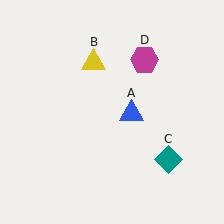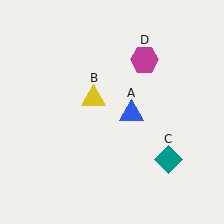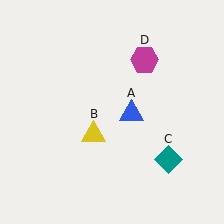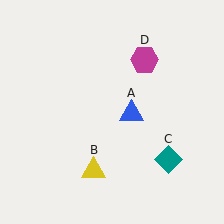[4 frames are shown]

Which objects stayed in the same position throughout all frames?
Blue triangle (object A) and teal diamond (object C) and magenta hexagon (object D) remained stationary.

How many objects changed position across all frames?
1 object changed position: yellow triangle (object B).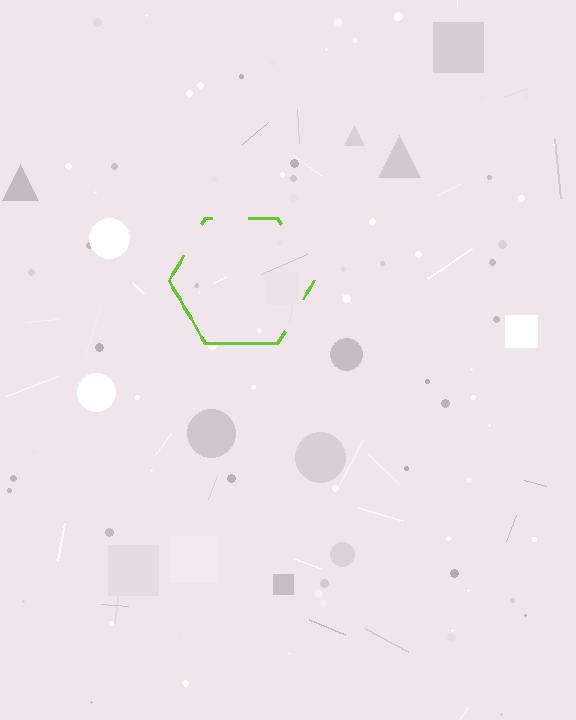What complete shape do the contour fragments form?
The contour fragments form a hexagon.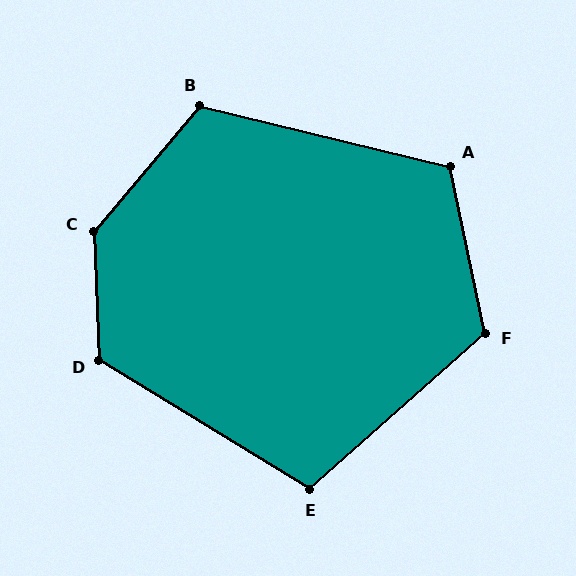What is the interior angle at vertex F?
Approximately 120 degrees (obtuse).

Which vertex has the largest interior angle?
C, at approximately 137 degrees.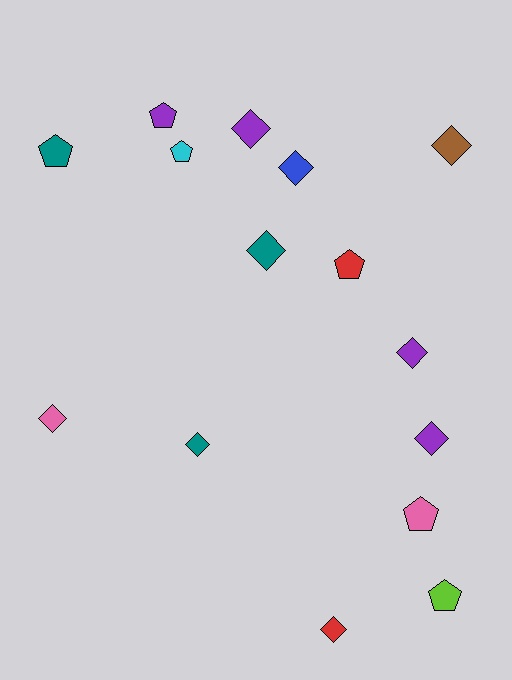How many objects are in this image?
There are 15 objects.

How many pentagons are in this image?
There are 6 pentagons.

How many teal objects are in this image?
There are 3 teal objects.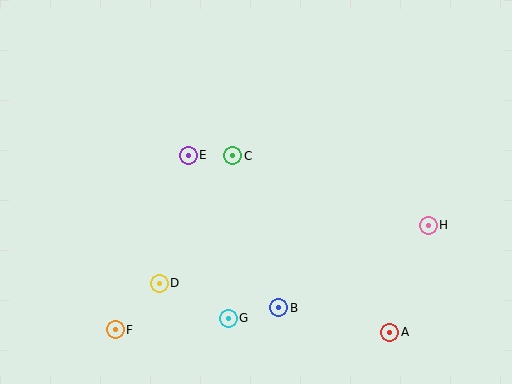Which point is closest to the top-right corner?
Point H is closest to the top-right corner.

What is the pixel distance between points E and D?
The distance between E and D is 131 pixels.